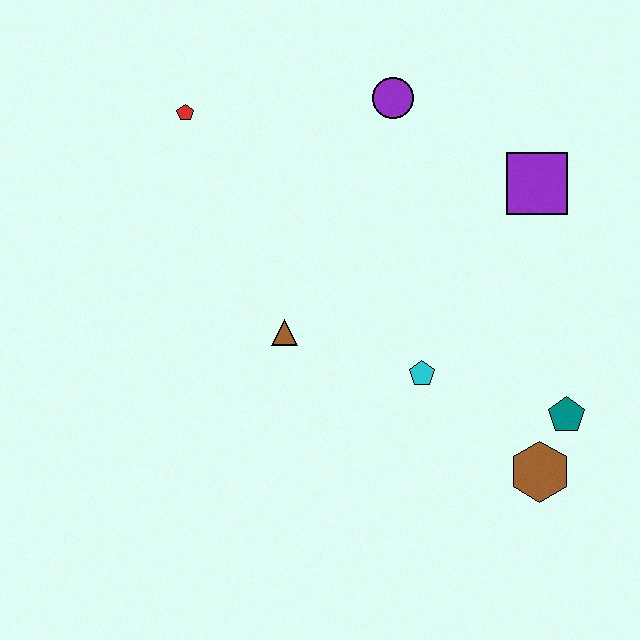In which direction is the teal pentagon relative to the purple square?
The teal pentagon is below the purple square.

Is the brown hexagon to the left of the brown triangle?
No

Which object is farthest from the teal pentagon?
The red pentagon is farthest from the teal pentagon.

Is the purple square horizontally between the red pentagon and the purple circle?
No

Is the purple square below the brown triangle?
No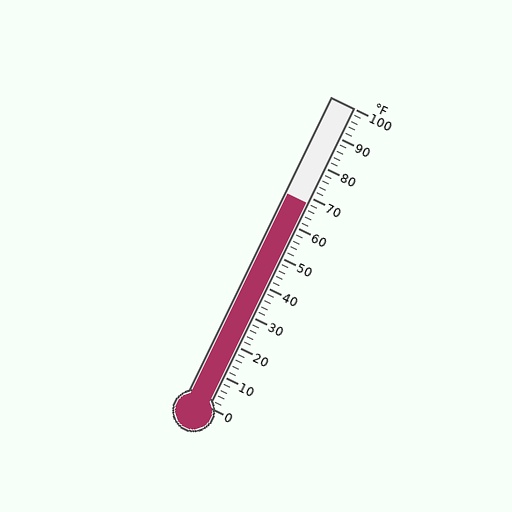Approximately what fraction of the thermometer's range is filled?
The thermometer is filled to approximately 70% of its range.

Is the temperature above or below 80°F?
The temperature is below 80°F.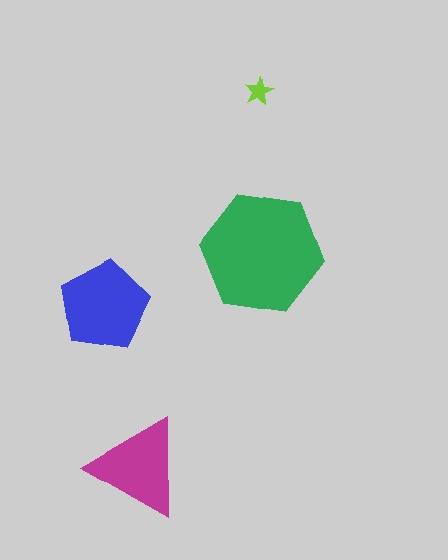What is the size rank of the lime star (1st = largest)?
4th.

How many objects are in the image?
There are 4 objects in the image.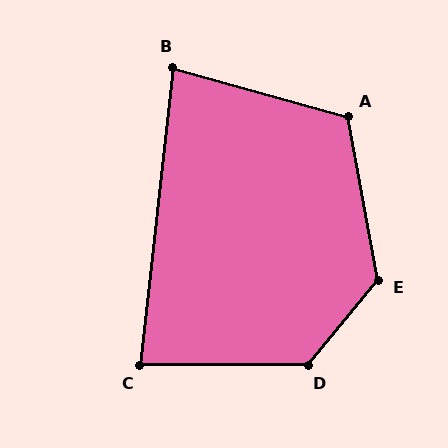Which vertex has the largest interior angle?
E, at approximately 130 degrees.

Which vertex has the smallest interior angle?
B, at approximately 81 degrees.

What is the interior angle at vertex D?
Approximately 130 degrees (obtuse).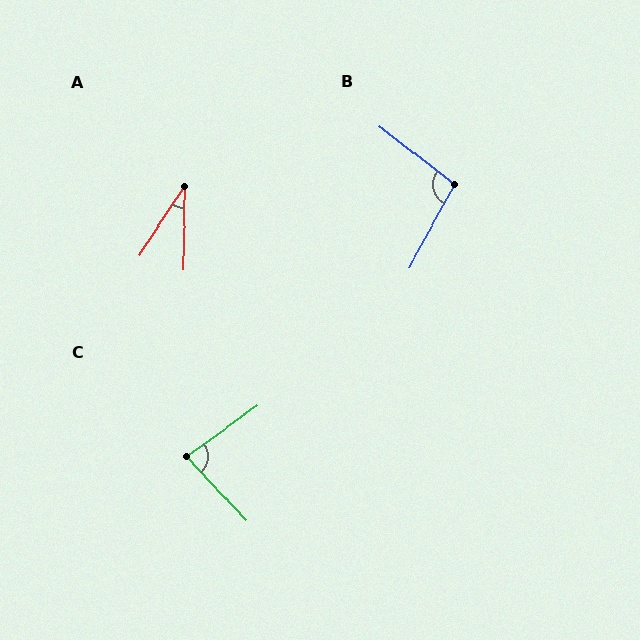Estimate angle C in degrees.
Approximately 83 degrees.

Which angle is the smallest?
A, at approximately 33 degrees.